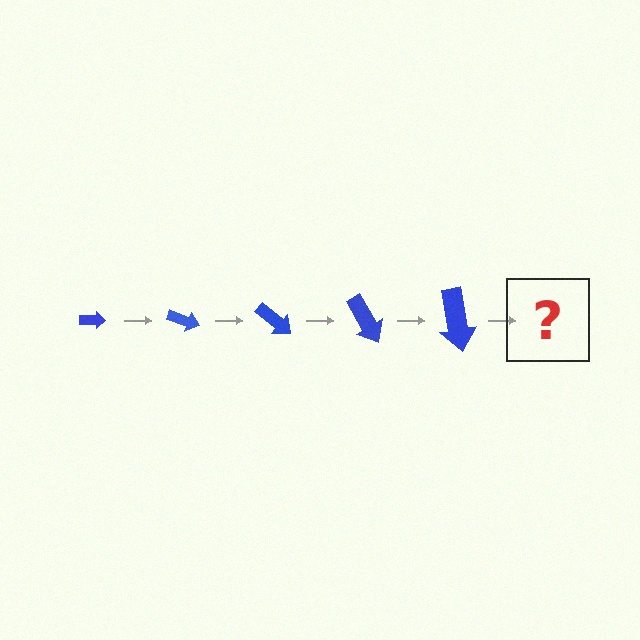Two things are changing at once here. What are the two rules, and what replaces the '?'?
The two rules are that the arrow grows larger each step and it rotates 20 degrees each step. The '?' should be an arrow, larger than the previous one and rotated 100 degrees from the start.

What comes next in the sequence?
The next element should be an arrow, larger than the previous one and rotated 100 degrees from the start.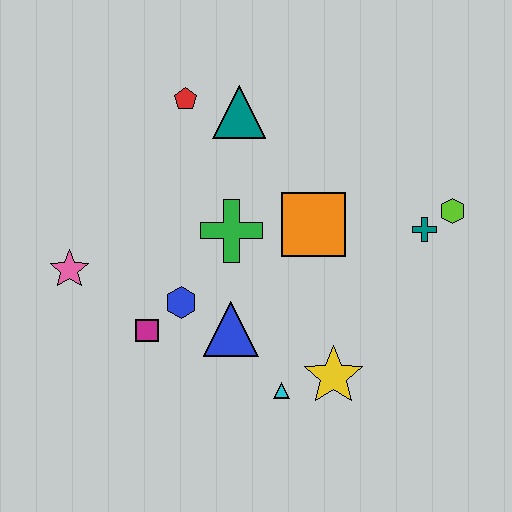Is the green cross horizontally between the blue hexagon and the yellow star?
Yes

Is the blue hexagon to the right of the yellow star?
No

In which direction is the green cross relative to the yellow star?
The green cross is above the yellow star.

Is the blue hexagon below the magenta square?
No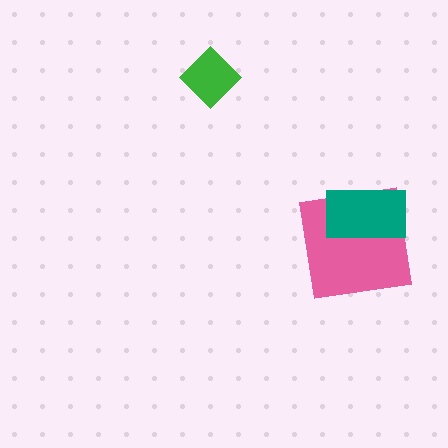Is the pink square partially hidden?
Yes, it is partially covered by another shape.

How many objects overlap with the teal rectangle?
1 object overlaps with the teal rectangle.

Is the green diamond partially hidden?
No, no other shape covers it.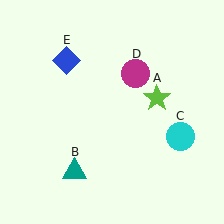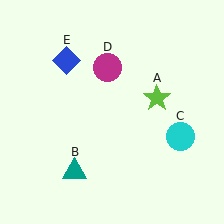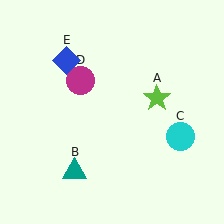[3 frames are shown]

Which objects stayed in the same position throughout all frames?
Lime star (object A) and teal triangle (object B) and cyan circle (object C) and blue diamond (object E) remained stationary.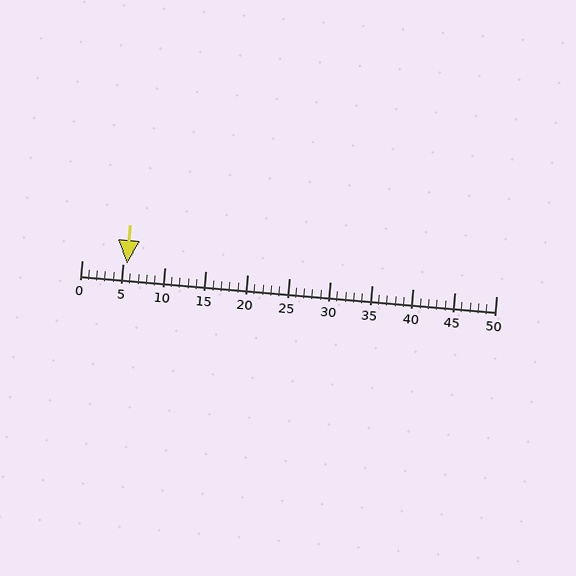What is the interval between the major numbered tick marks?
The major tick marks are spaced 5 units apart.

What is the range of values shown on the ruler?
The ruler shows values from 0 to 50.